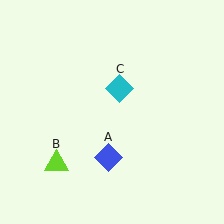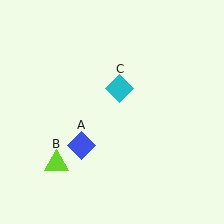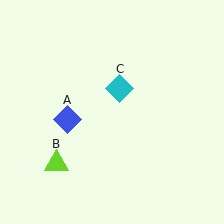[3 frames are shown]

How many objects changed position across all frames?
1 object changed position: blue diamond (object A).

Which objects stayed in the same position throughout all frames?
Lime triangle (object B) and cyan diamond (object C) remained stationary.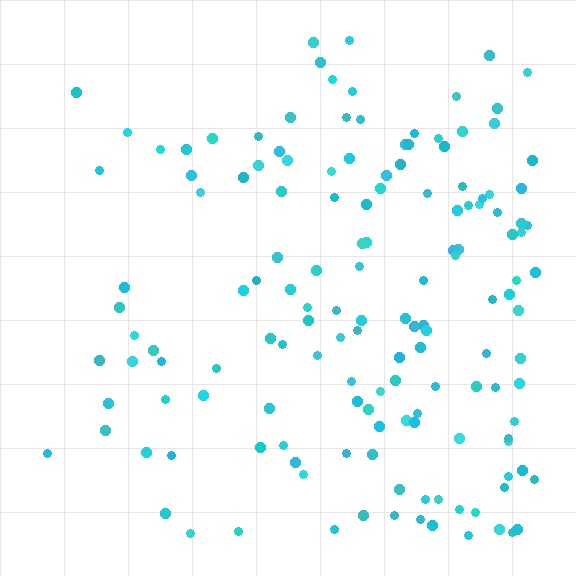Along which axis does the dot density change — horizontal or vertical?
Horizontal.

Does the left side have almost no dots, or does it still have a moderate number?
Still a moderate number, just noticeably fewer than the right.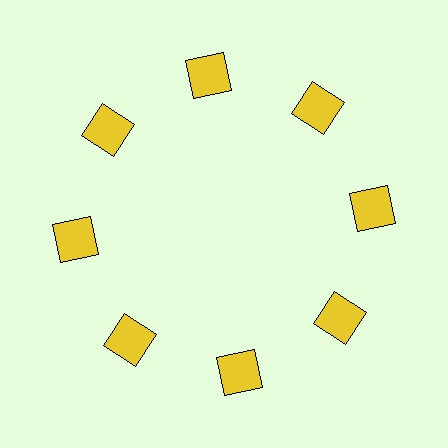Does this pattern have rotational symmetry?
Yes, this pattern has 8-fold rotational symmetry. It looks the same after rotating 45 degrees around the center.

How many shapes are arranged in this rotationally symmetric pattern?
There are 8 shapes, arranged in 8 groups of 1.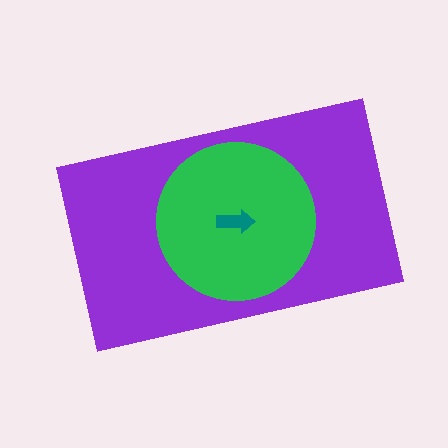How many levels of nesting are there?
3.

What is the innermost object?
The teal arrow.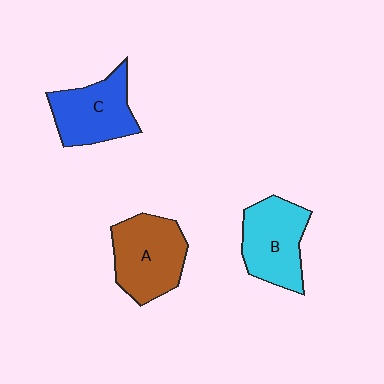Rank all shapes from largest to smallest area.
From largest to smallest: A (brown), B (cyan), C (blue).